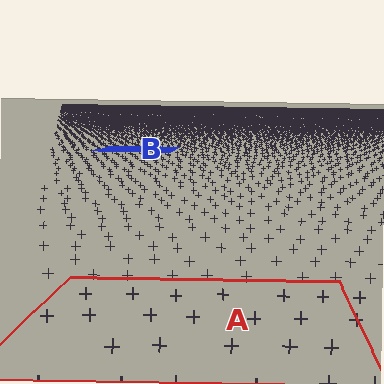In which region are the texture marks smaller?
The texture marks are smaller in region B, because it is farther away.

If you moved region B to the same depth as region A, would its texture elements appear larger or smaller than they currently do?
They would appear larger. At a closer depth, the same texture elements are projected at a bigger on-screen size.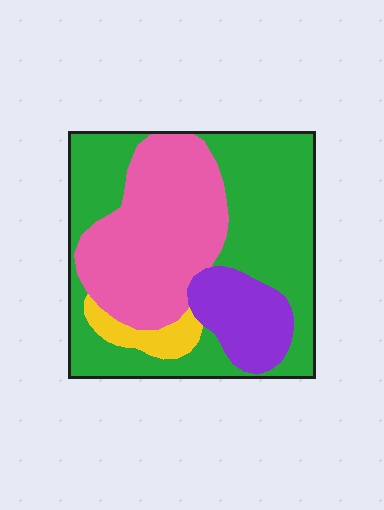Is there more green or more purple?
Green.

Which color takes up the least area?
Yellow, at roughly 5%.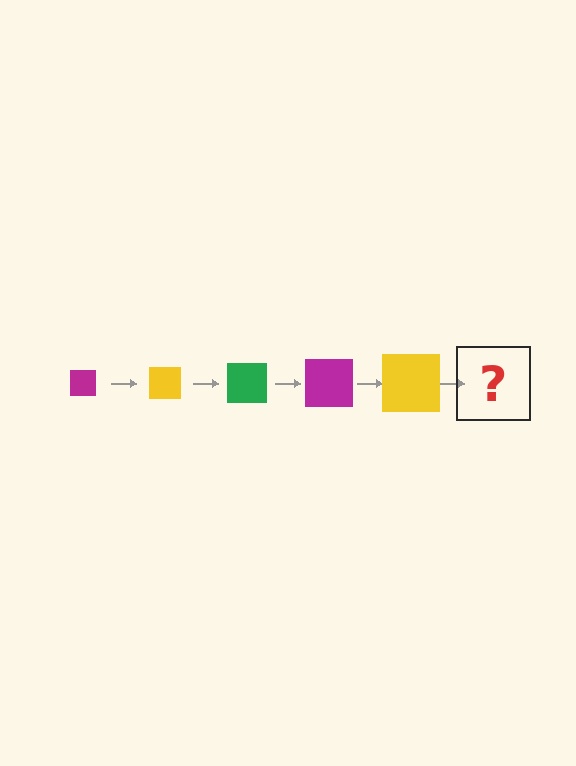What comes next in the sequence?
The next element should be a green square, larger than the previous one.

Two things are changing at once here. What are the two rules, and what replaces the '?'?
The two rules are that the square grows larger each step and the color cycles through magenta, yellow, and green. The '?' should be a green square, larger than the previous one.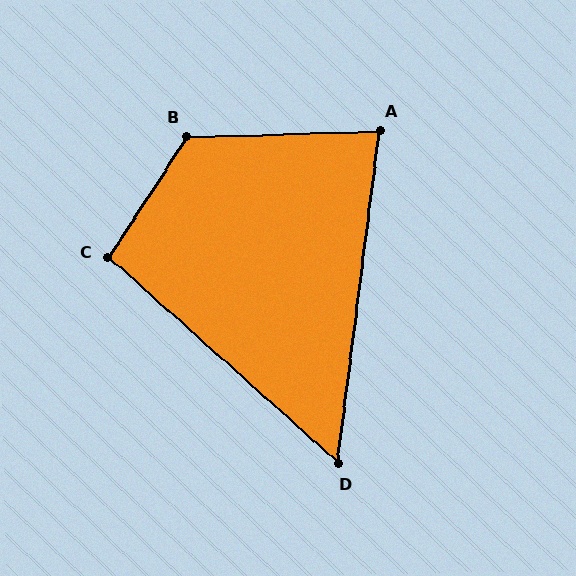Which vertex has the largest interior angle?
B, at approximately 125 degrees.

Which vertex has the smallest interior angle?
D, at approximately 55 degrees.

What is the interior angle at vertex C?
Approximately 99 degrees (obtuse).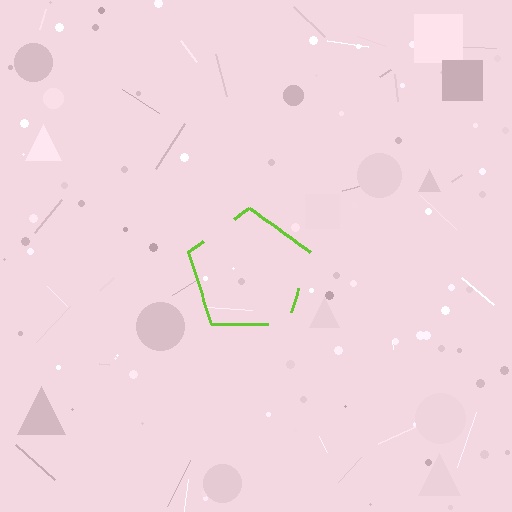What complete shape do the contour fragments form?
The contour fragments form a pentagon.